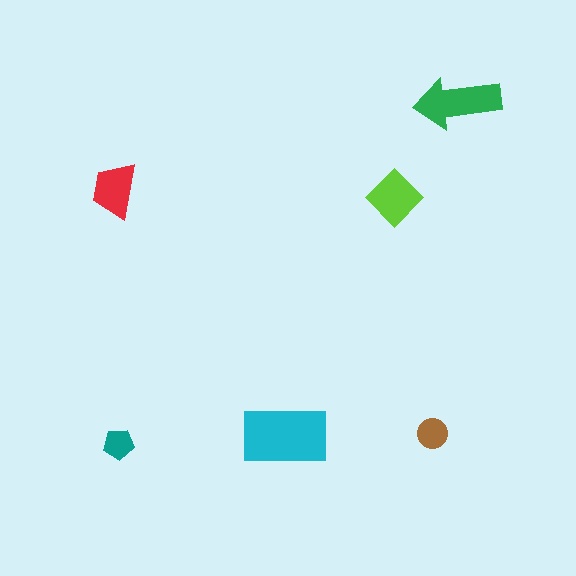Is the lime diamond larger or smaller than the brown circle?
Larger.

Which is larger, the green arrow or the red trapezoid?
The green arrow.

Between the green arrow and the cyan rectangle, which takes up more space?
The cyan rectangle.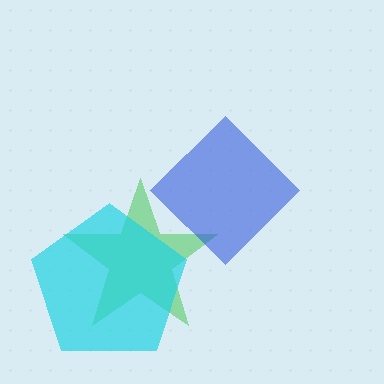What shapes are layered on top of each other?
The layered shapes are: a green star, a cyan pentagon, a blue diamond.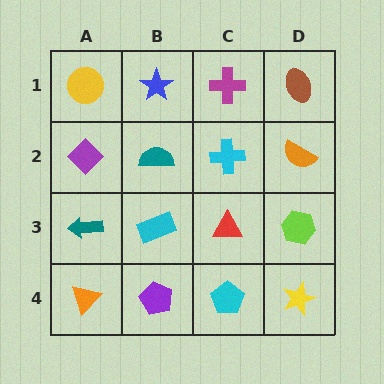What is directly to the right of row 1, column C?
A brown ellipse.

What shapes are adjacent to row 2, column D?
A brown ellipse (row 1, column D), a lime hexagon (row 3, column D), a cyan cross (row 2, column C).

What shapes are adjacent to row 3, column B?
A teal semicircle (row 2, column B), a purple pentagon (row 4, column B), a teal arrow (row 3, column A), a red triangle (row 3, column C).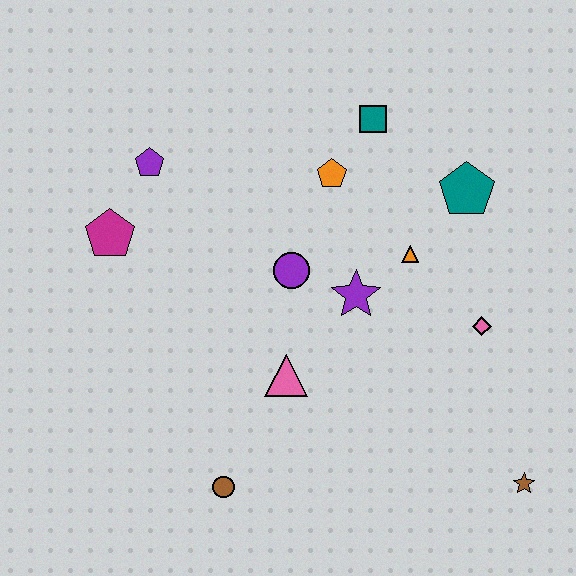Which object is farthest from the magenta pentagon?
The brown star is farthest from the magenta pentagon.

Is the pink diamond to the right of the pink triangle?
Yes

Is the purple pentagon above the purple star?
Yes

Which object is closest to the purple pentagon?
The magenta pentagon is closest to the purple pentagon.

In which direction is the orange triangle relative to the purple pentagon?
The orange triangle is to the right of the purple pentagon.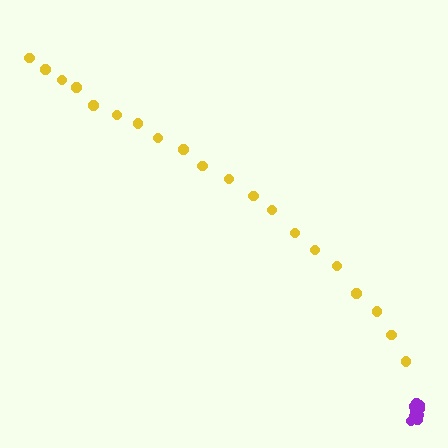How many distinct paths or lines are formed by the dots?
There are 2 distinct paths.